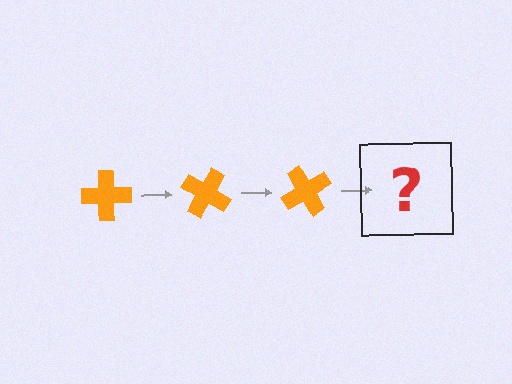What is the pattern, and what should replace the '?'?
The pattern is that the cross rotates 30 degrees each step. The '?' should be an orange cross rotated 90 degrees.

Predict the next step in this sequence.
The next step is an orange cross rotated 90 degrees.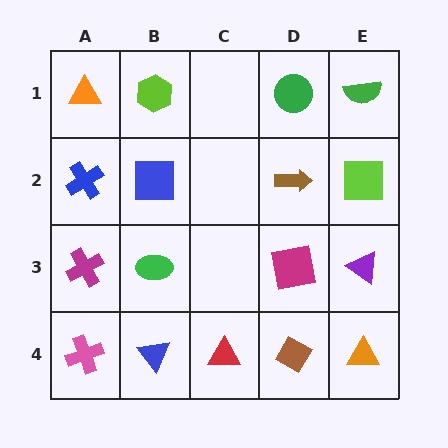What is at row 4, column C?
A red triangle.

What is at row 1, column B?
A lime hexagon.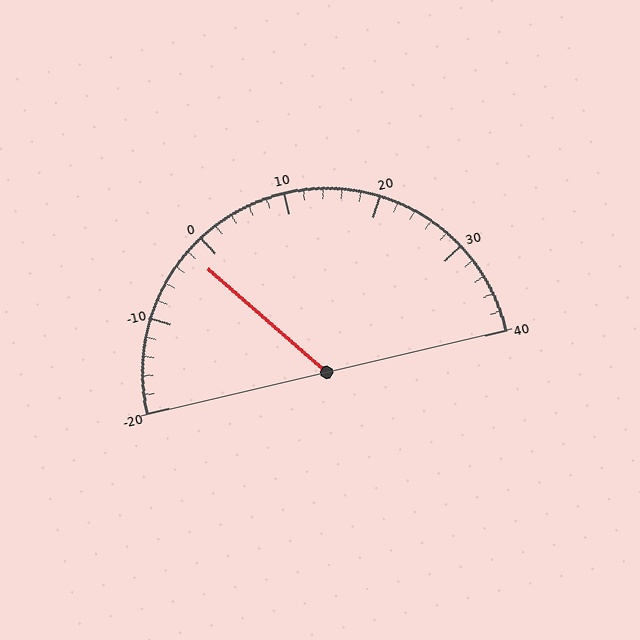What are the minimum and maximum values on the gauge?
The gauge ranges from -20 to 40.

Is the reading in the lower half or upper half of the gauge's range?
The reading is in the lower half of the range (-20 to 40).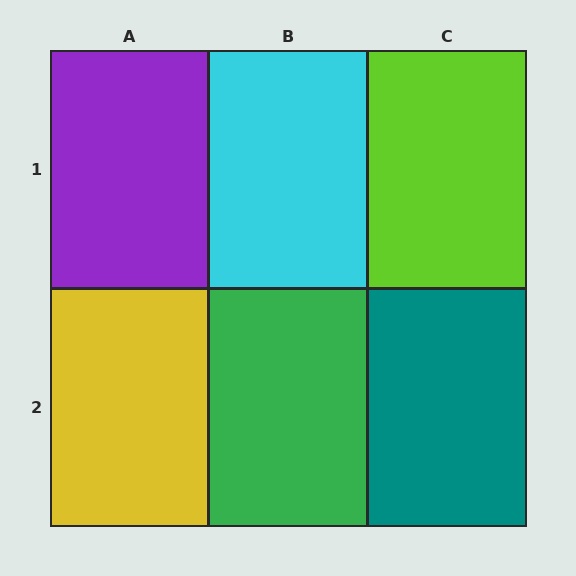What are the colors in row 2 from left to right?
Yellow, green, teal.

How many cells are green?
1 cell is green.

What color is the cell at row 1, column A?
Purple.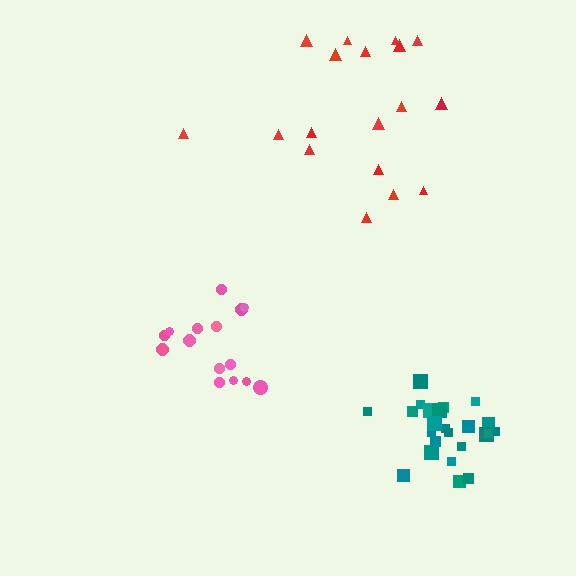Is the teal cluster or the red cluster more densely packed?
Teal.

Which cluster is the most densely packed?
Teal.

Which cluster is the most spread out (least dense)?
Red.